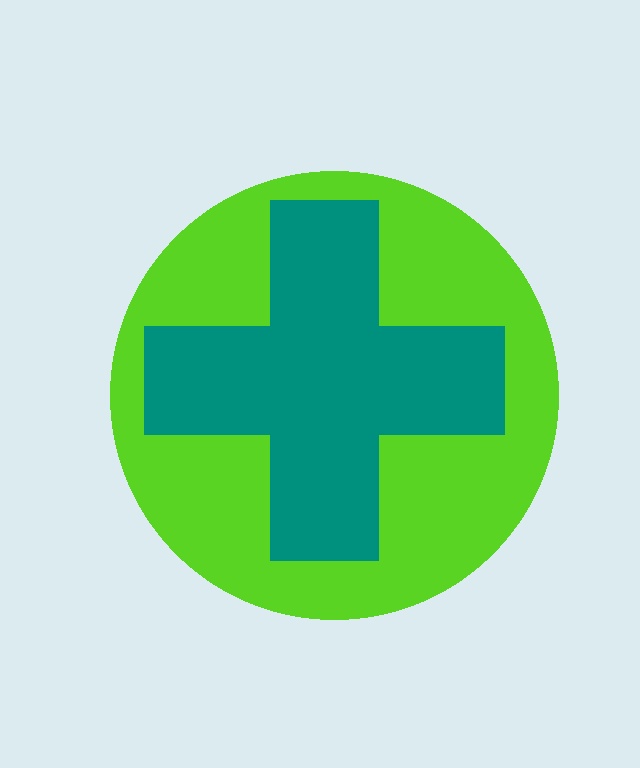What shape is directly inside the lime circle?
The teal cross.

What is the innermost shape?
The teal cross.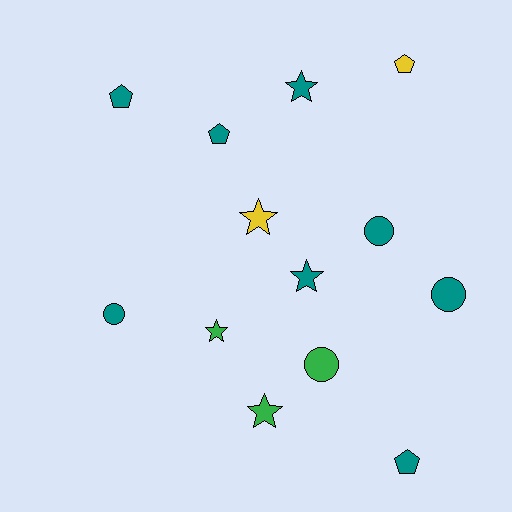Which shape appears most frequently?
Star, with 5 objects.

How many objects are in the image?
There are 13 objects.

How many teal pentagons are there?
There are 3 teal pentagons.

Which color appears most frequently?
Teal, with 8 objects.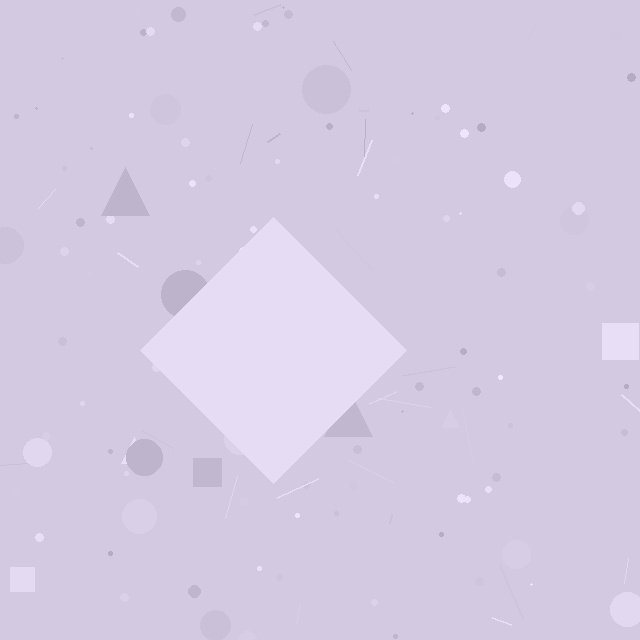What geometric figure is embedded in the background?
A diamond is embedded in the background.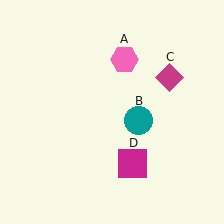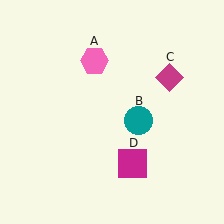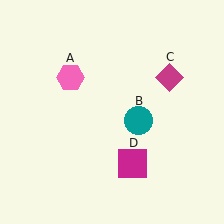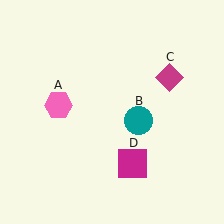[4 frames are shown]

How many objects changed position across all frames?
1 object changed position: pink hexagon (object A).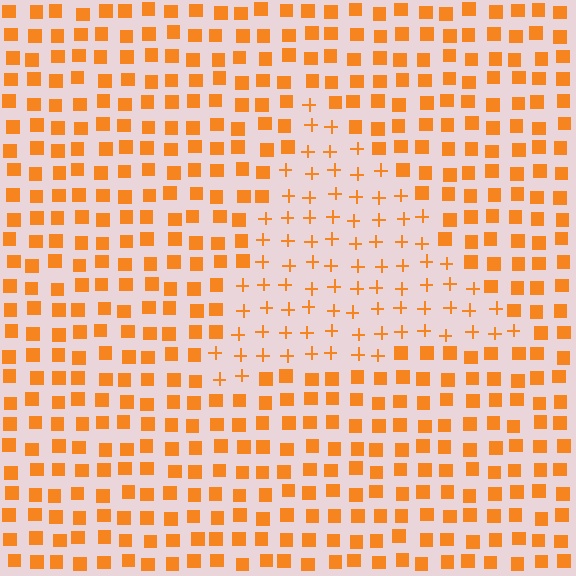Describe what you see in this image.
The image is filled with small orange elements arranged in a uniform grid. A triangle-shaped region contains plus signs, while the surrounding area contains squares. The boundary is defined purely by the change in element shape.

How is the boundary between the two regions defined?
The boundary is defined by a change in element shape: plus signs inside vs. squares outside. All elements share the same color and spacing.